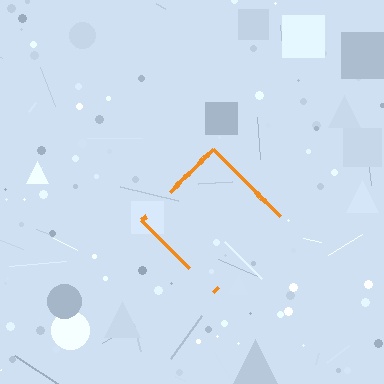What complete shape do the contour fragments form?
The contour fragments form a diamond.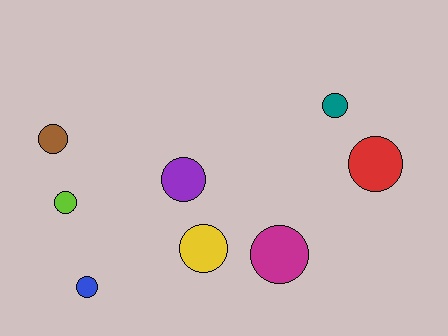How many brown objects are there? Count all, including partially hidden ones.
There is 1 brown object.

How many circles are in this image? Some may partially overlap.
There are 8 circles.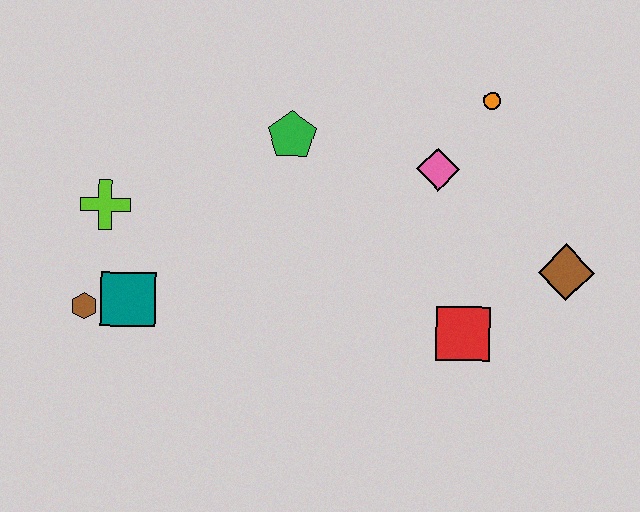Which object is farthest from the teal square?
The brown diamond is farthest from the teal square.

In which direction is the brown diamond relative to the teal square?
The brown diamond is to the right of the teal square.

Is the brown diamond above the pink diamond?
No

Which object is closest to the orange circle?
The pink diamond is closest to the orange circle.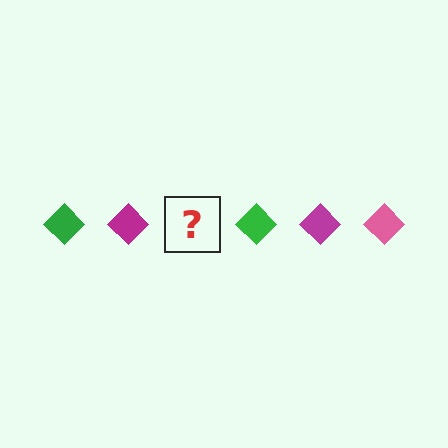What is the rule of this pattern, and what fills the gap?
The rule is that the pattern cycles through green, magenta, pink diamonds. The gap should be filled with a pink diamond.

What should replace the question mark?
The question mark should be replaced with a pink diamond.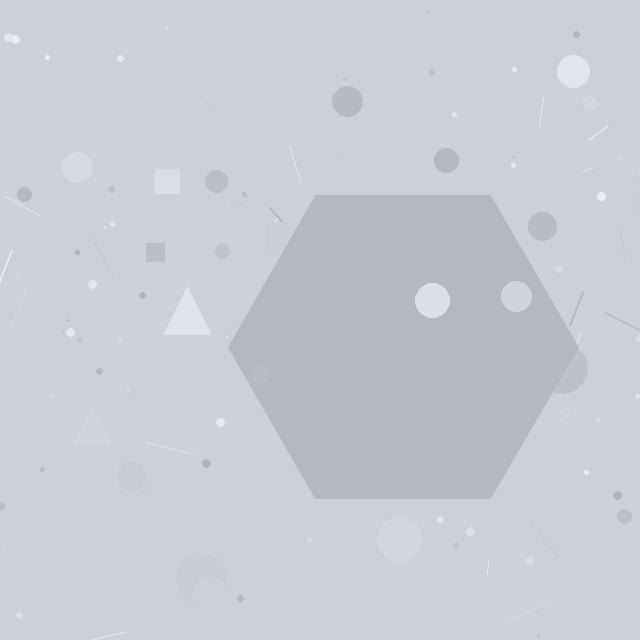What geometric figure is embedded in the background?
A hexagon is embedded in the background.